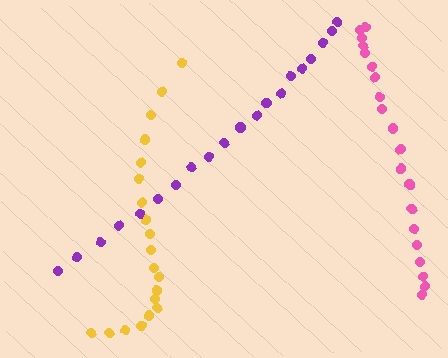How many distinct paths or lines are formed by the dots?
There are 3 distinct paths.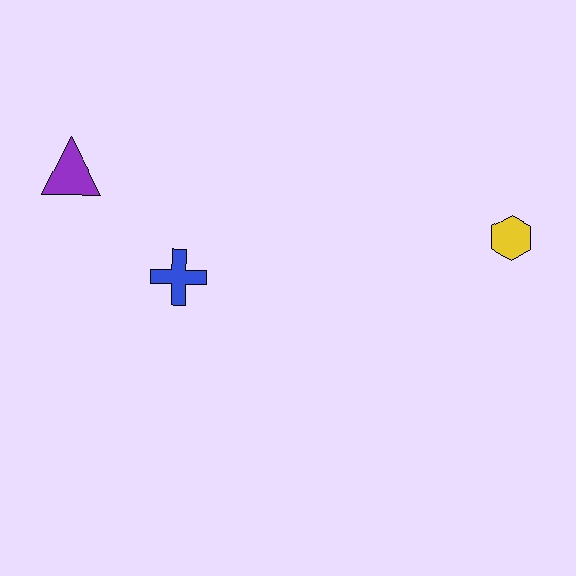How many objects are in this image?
There are 3 objects.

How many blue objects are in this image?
There is 1 blue object.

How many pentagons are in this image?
There are no pentagons.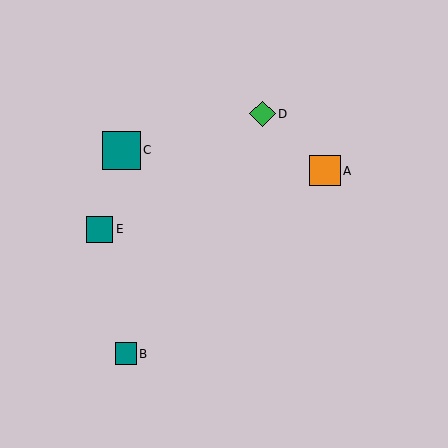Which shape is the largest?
The teal square (labeled C) is the largest.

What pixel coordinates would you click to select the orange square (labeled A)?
Click at (325, 171) to select the orange square A.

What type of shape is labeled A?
Shape A is an orange square.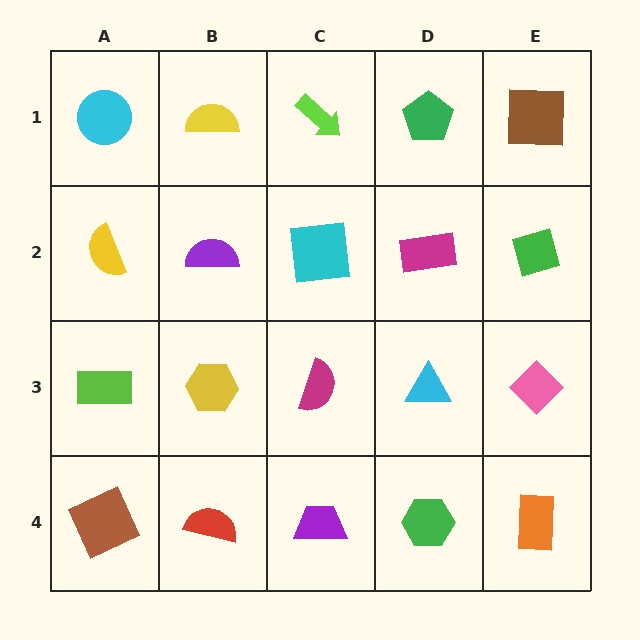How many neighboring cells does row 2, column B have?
4.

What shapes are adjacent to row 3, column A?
A yellow semicircle (row 2, column A), a brown square (row 4, column A), a yellow hexagon (row 3, column B).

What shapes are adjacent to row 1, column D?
A magenta rectangle (row 2, column D), a lime arrow (row 1, column C), a brown square (row 1, column E).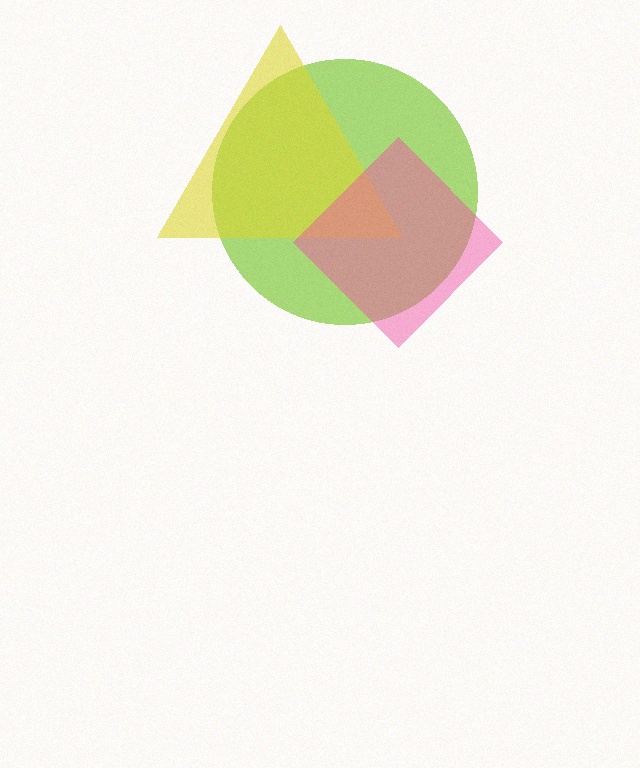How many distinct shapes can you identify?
There are 3 distinct shapes: a lime circle, a yellow triangle, a pink diamond.